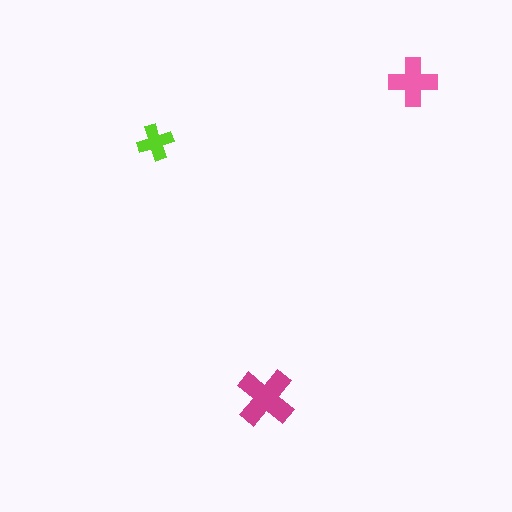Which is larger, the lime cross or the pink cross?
The pink one.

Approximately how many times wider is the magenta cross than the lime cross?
About 1.5 times wider.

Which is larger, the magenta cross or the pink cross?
The magenta one.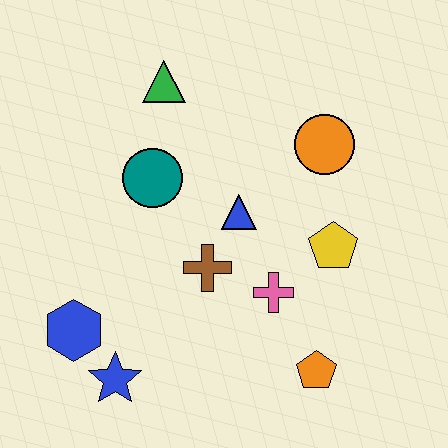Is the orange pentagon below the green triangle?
Yes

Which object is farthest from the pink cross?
The green triangle is farthest from the pink cross.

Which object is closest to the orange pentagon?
The pink cross is closest to the orange pentagon.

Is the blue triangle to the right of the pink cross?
No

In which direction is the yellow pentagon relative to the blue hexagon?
The yellow pentagon is to the right of the blue hexagon.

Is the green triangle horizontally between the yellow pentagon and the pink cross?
No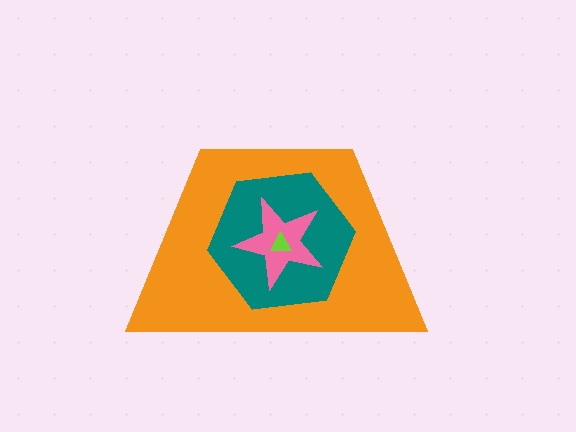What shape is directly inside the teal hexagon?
The pink star.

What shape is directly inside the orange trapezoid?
The teal hexagon.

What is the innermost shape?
The lime triangle.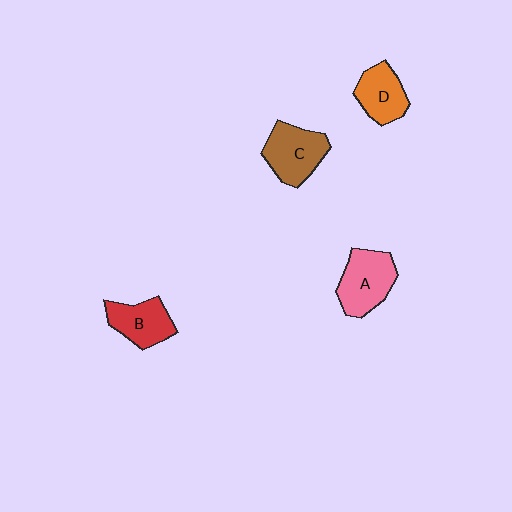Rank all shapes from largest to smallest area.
From largest to smallest: A (pink), C (brown), B (red), D (orange).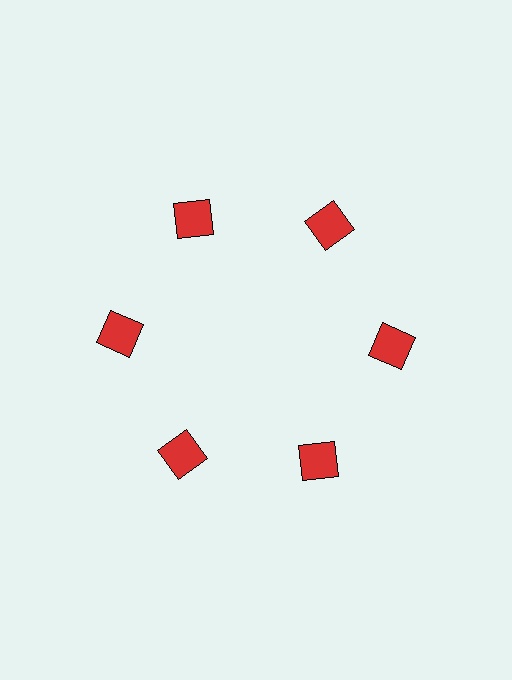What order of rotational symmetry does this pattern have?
This pattern has 6-fold rotational symmetry.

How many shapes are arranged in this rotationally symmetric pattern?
There are 6 shapes, arranged in 6 groups of 1.